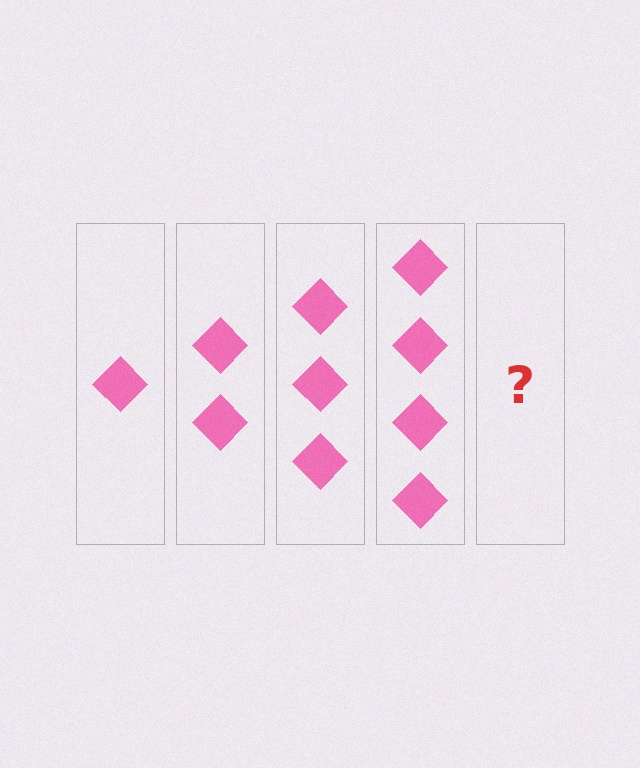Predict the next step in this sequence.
The next step is 5 diamonds.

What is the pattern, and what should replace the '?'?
The pattern is that each step adds one more diamond. The '?' should be 5 diamonds.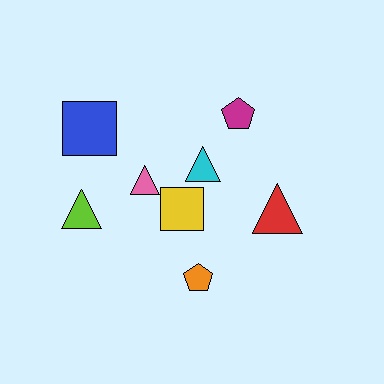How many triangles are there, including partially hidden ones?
There are 4 triangles.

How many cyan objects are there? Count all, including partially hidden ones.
There is 1 cyan object.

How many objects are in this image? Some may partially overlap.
There are 8 objects.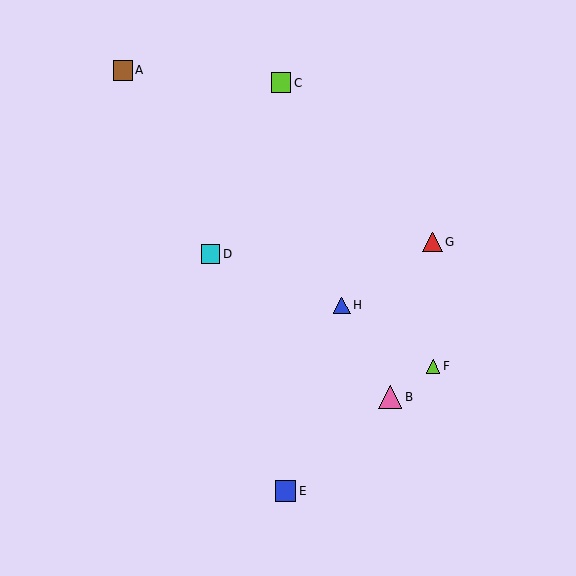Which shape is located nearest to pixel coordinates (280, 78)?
The lime square (labeled C) at (281, 83) is nearest to that location.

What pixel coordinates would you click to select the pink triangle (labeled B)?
Click at (390, 397) to select the pink triangle B.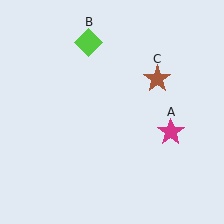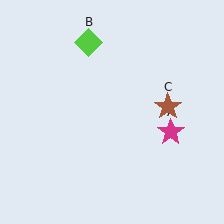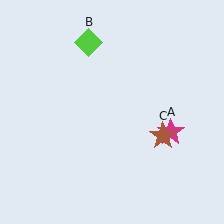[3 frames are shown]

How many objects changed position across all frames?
1 object changed position: brown star (object C).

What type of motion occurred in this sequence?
The brown star (object C) rotated clockwise around the center of the scene.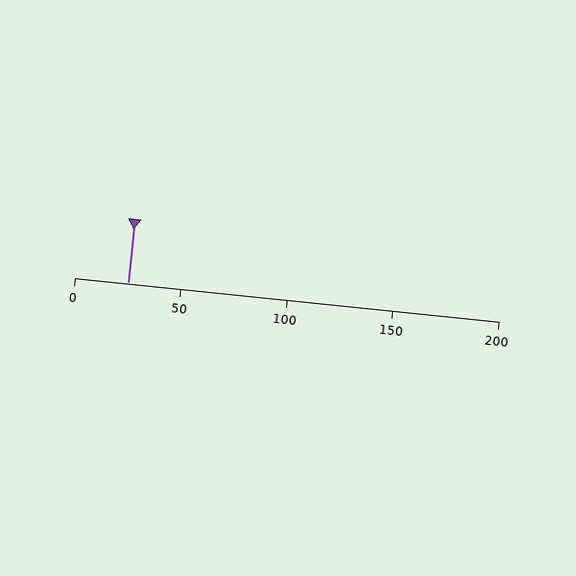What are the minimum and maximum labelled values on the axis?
The axis runs from 0 to 200.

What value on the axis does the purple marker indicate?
The marker indicates approximately 25.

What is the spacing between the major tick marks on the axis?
The major ticks are spaced 50 apart.